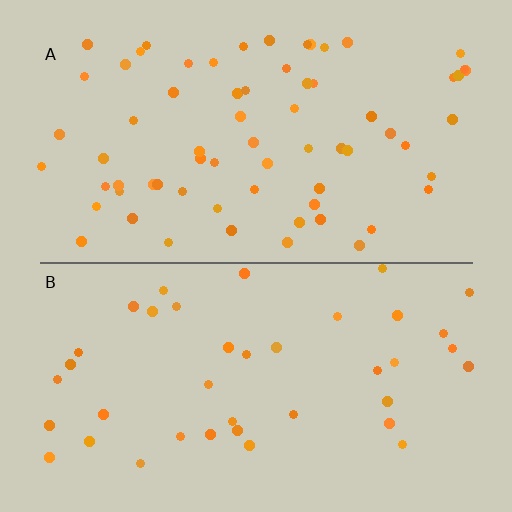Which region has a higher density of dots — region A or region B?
A (the top).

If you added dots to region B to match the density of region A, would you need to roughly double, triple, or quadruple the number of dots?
Approximately double.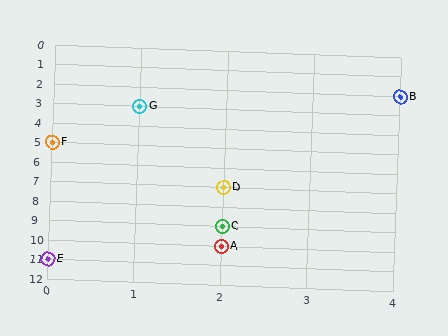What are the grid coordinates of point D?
Point D is at grid coordinates (2, 7).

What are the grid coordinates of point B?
Point B is at grid coordinates (4, 2).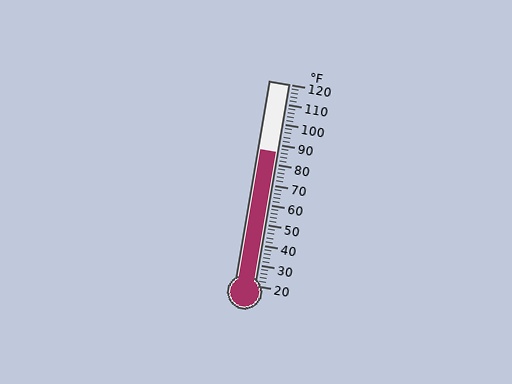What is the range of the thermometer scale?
The thermometer scale ranges from 20°F to 120°F.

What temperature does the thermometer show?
The thermometer shows approximately 86°F.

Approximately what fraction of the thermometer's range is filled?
The thermometer is filled to approximately 65% of its range.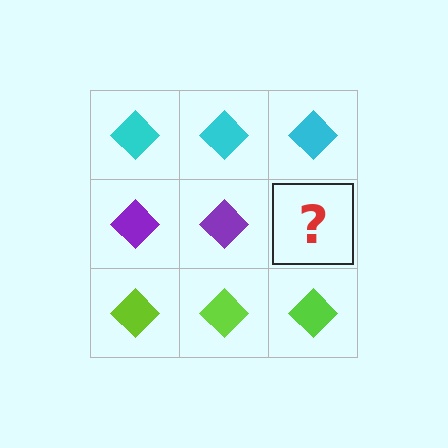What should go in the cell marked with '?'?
The missing cell should contain a purple diamond.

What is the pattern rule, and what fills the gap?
The rule is that each row has a consistent color. The gap should be filled with a purple diamond.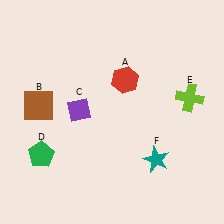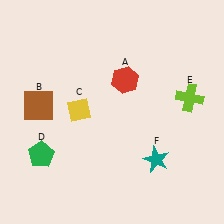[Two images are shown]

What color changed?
The diamond (C) changed from purple in Image 1 to yellow in Image 2.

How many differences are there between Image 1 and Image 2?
There is 1 difference between the two images.